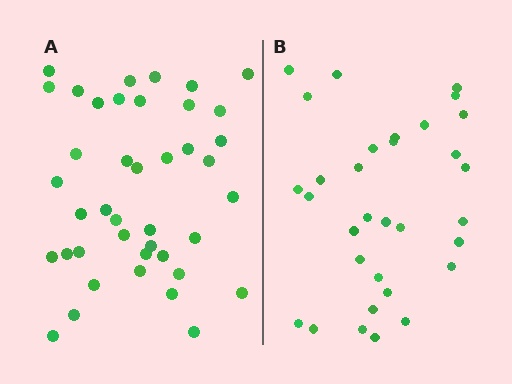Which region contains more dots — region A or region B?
Region A (the left region) has more dots.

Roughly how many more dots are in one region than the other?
Region A has roughly 8 or so more dots than region B.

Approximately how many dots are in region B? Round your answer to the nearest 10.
About 30 dots. (The exact count is 32, which rounds to 30.)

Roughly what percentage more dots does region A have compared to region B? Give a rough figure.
About 30% more.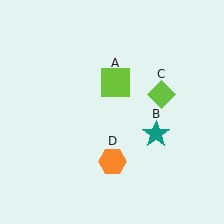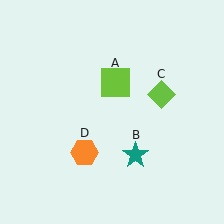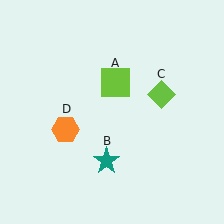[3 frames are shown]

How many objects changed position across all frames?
2 objects changed position: teal star (object B), orange hexagon (object D).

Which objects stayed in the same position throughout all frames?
Lime square (object A) and lime diamond (object C) remained stationary.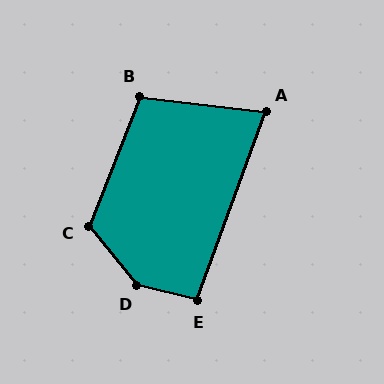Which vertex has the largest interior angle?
D, at approximately 143 degrees.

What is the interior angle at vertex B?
Approximately 104 degrees (obtuse).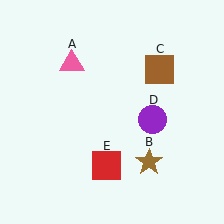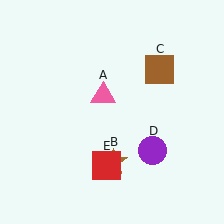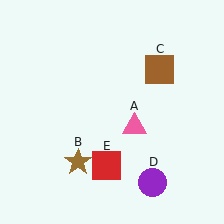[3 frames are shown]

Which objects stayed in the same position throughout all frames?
Brown square (object C) and red square (object E) remained stationary.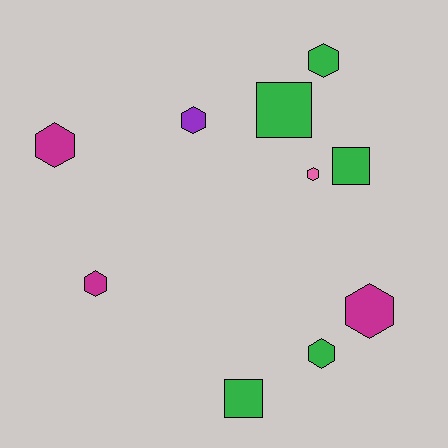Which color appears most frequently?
Green, with 5 objects.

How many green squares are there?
There are 3 green squares.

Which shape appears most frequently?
Hexagon, with 7 objects.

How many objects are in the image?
There are 10 objects.